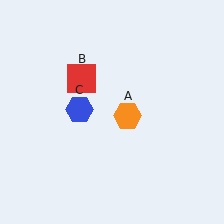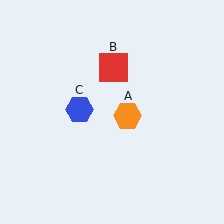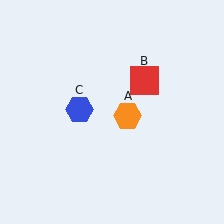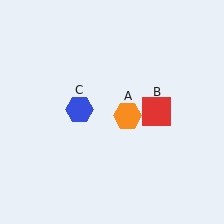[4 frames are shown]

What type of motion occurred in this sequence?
The red square (object B) rotated clockwise around the center of the scene.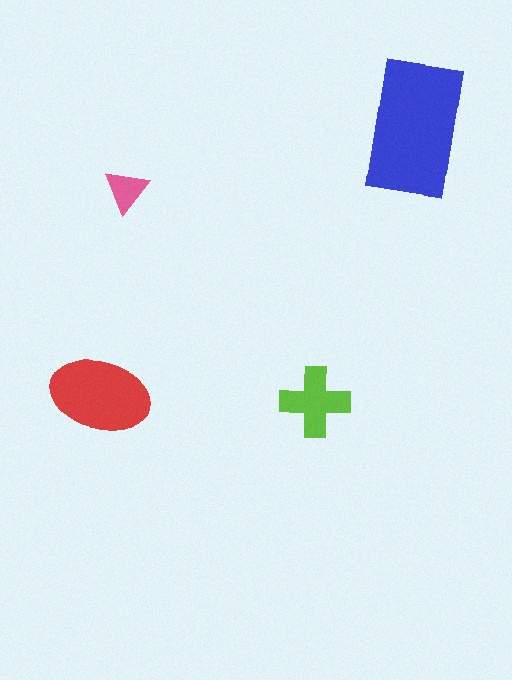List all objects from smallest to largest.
The pink triangle, the lime cross, the red ellipse, the blue rectangle.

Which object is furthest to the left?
The red ellipse is leftmost.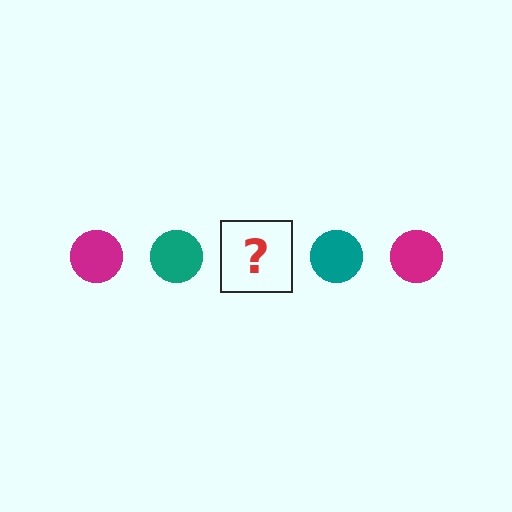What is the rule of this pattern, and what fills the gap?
The rule is that the pattern cycles through magenta, teal circles. The gap should be filled with a magenta circle.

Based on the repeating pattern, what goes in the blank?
The blank should be a magenta circle.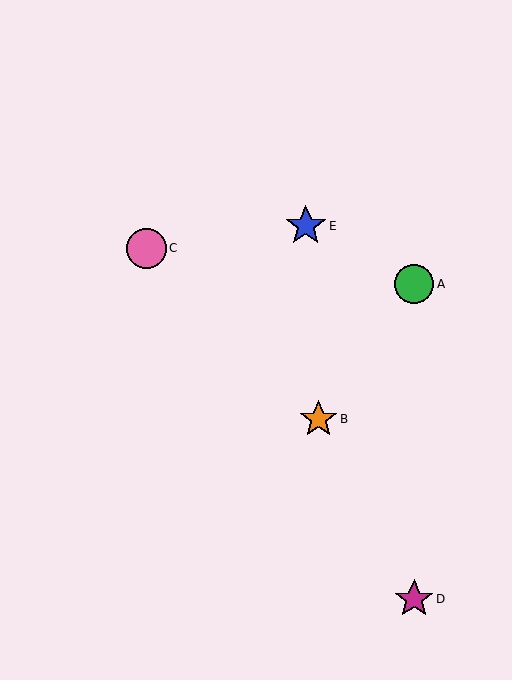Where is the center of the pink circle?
The center of the pink circle is at (146, 248).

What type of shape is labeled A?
Shape A is a green circle.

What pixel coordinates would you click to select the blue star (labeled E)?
Click at (306, 226) to select the blue star E.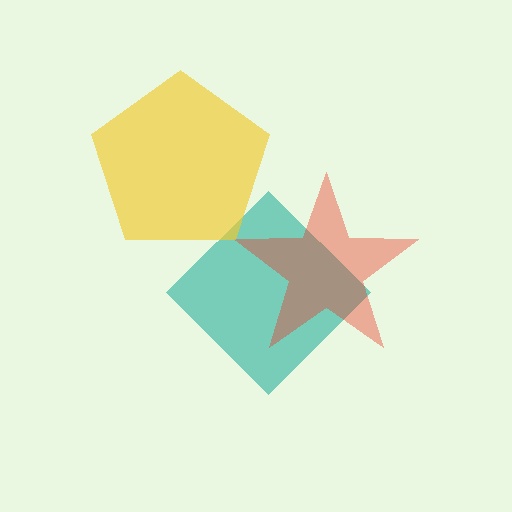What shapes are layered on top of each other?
The layered shapes are: a teal diamond, a red star, a yellow pentagon.